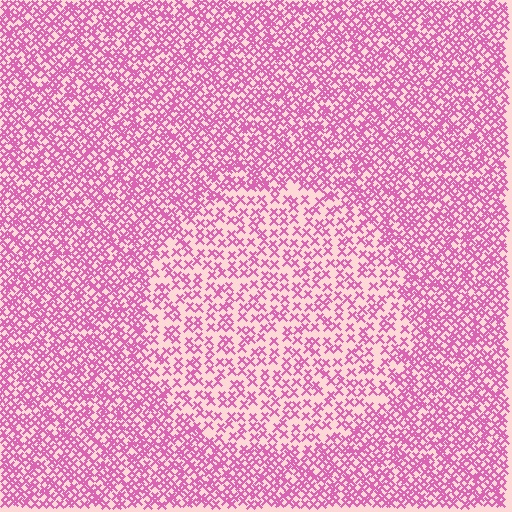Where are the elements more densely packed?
The elements are more densely packed outside the circle boundary.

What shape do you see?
I see a circle.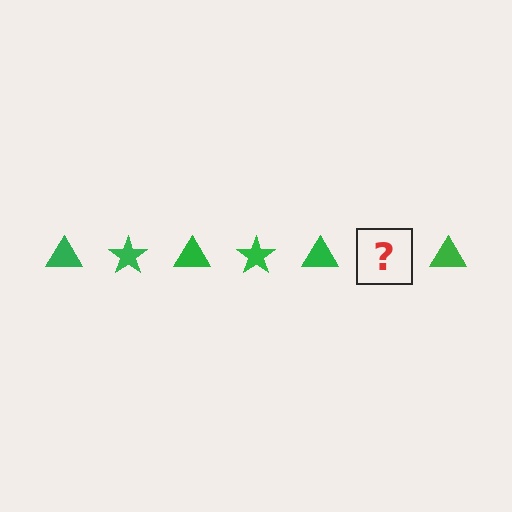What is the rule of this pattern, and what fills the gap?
The rule is that the pattern cycles through triangle, star shapes in green. The gap should be filled with a green star.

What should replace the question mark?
The question mark should be replaced with a green star.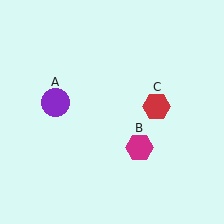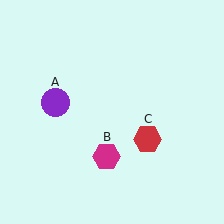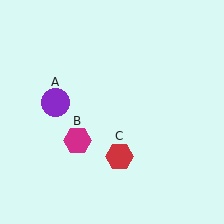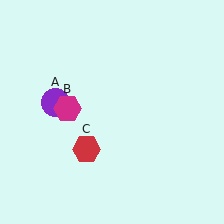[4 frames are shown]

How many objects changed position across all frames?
2 objects changed position: magenta hexagon (object B), red hexagon (object C).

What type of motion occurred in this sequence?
The magenta hexagon (object B), red hexagon (object C) rotated clockwise around the center of the scene.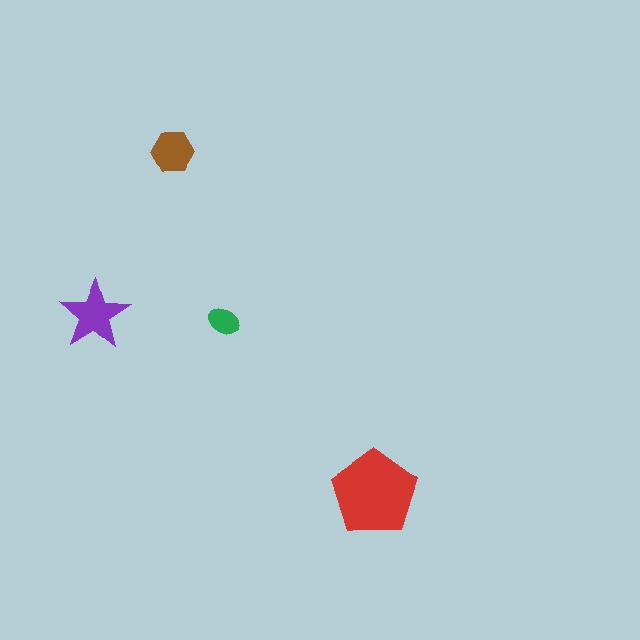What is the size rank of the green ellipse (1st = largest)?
4th.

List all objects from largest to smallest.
The red pentagon, the purple star, the brown hexagon, the green ellipse.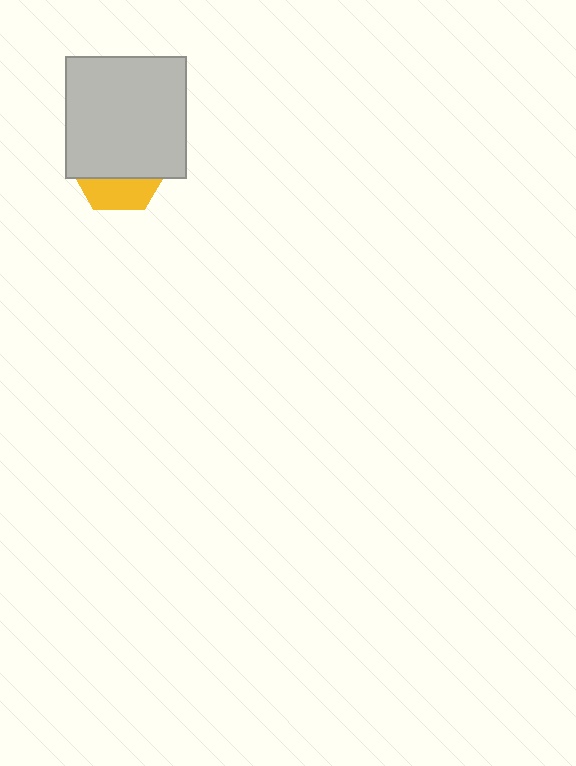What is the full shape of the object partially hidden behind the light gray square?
The partially hidden object is a yellow hexagon.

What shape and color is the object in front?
The object in front is a light gray square.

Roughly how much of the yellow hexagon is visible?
A small part of it is visible (roughly 31%).